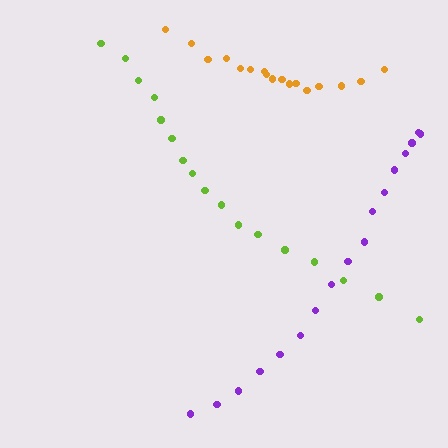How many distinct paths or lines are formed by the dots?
There are 3 distinct paths.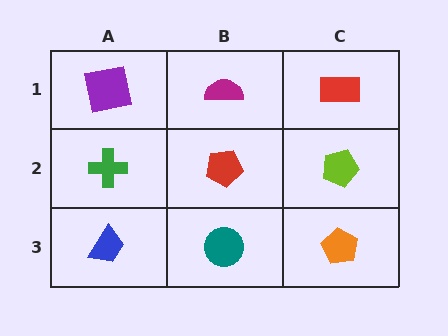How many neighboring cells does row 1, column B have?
3.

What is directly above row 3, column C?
A lime pentagon.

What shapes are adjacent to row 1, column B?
A red pentagon (row 2, column B), a purple square (row 1, column A), a red rectangle (row 1, column C).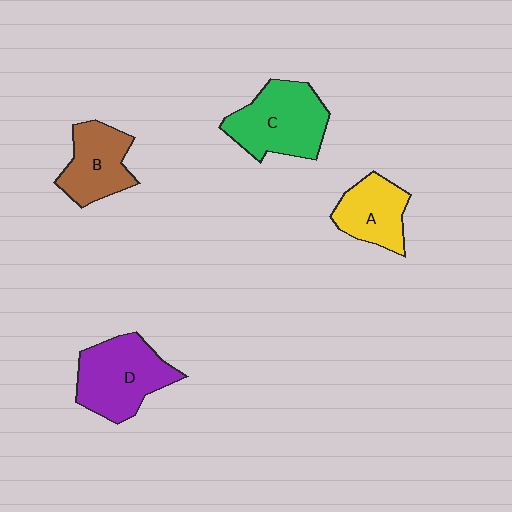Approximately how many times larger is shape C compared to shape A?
Approximately 1.5 times.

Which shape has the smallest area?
Shape A (yellow).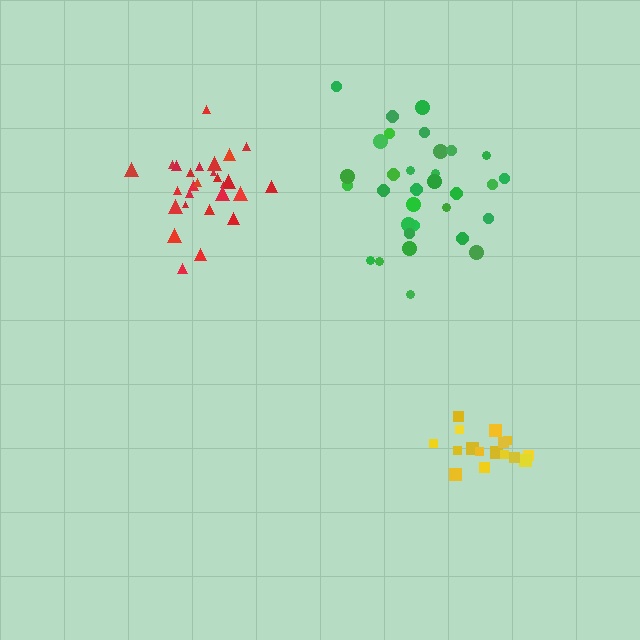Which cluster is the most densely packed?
Yellow.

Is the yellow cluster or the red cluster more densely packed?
Yellow.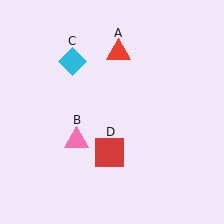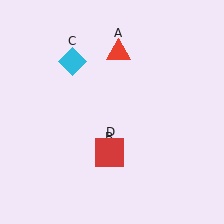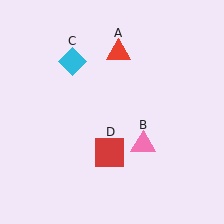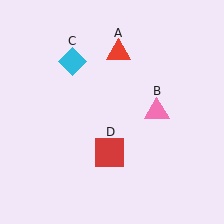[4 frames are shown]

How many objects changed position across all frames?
1 object changed position: pink triangle (object B).